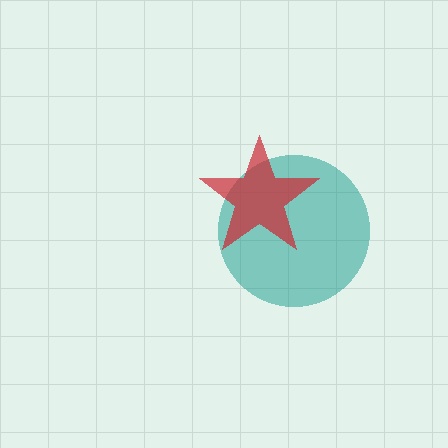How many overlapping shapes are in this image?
There are 2 overlapping shapes in the image.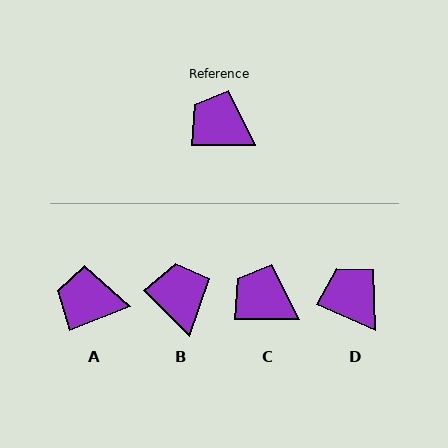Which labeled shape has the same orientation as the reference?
C.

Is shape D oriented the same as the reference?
No, it is off by about 24 degrees.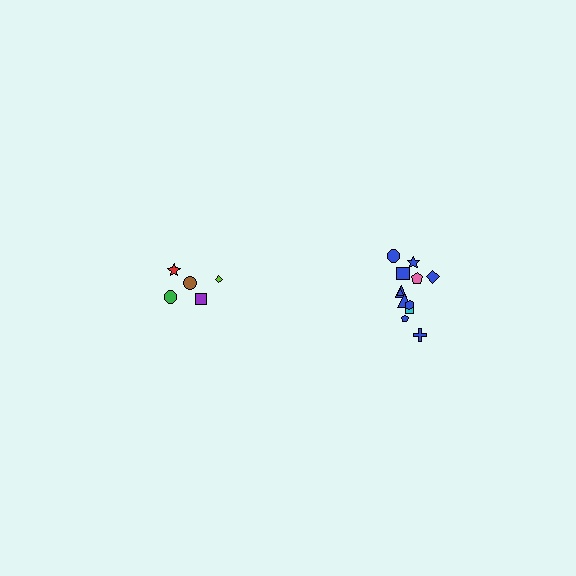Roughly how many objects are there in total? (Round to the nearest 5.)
Roughly 15 objects in total.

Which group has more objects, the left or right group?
The right group.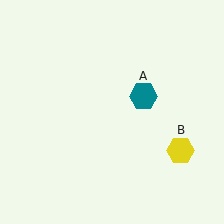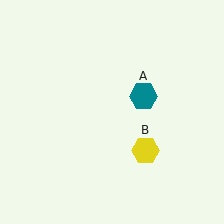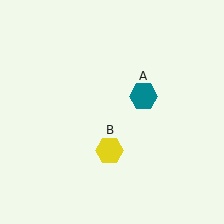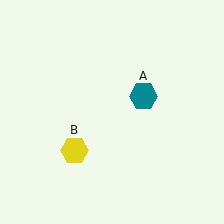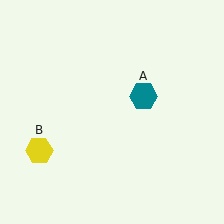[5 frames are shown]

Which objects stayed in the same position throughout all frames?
Teal hexagon (object A) remained stationary.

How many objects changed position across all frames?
1 object changed position: yellow hexagon (object B).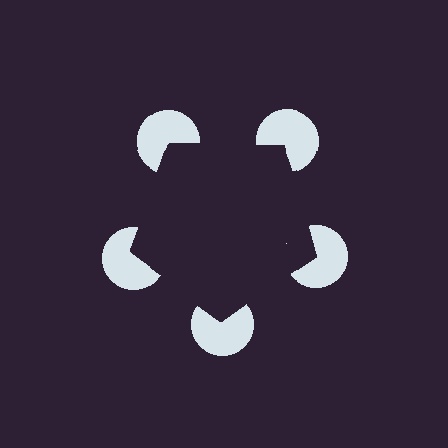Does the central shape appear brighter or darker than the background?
It typically appears slightly darker than the background, even though no actual brightness change is drawn.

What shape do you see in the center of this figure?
An illusory pentagon — its edges are inferred from the aligned wedge cuts in the pac-man discs, not physically drawn.